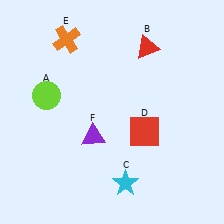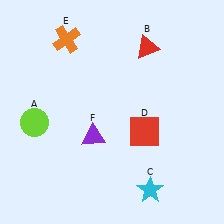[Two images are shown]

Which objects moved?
The objects that moved are: the lime circle (A), the cyan star (C).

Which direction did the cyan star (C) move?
The cyan star (C) moved right.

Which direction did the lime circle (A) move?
The lime circle (A) moved down.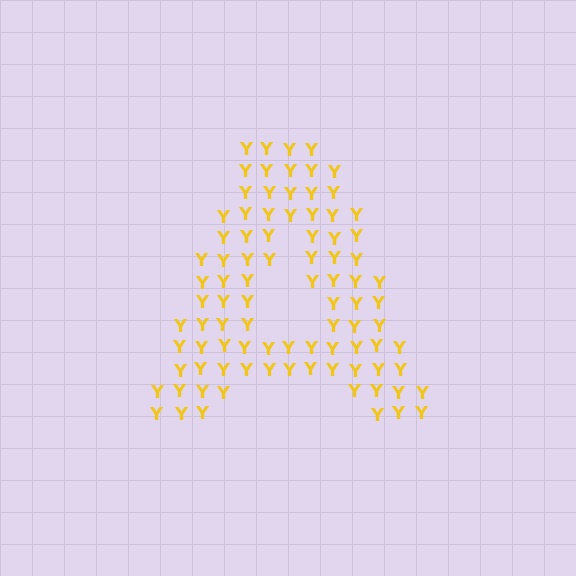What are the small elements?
The small elements are letter Y's.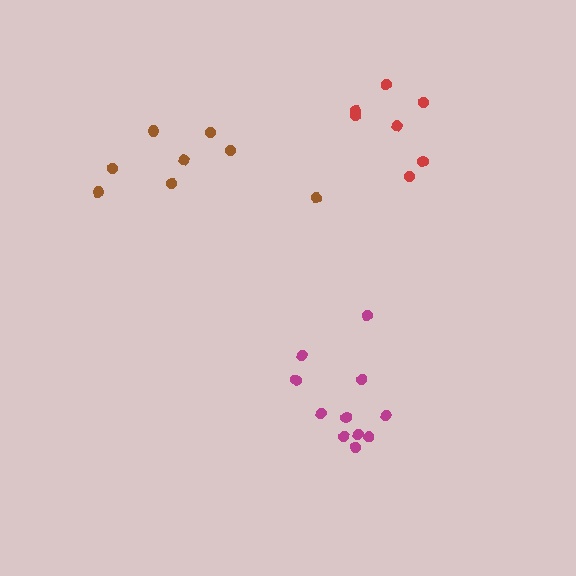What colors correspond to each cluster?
The clusters are colored: brown, magenta, red.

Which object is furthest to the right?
The red cluster is rightmost.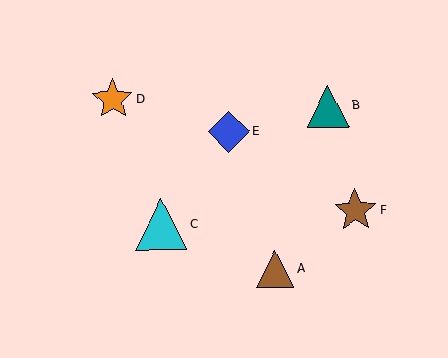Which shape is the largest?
The cyan triangle (labeled C) is the largest.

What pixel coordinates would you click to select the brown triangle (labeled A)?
Click at (275, 269) to select the brown triangle A.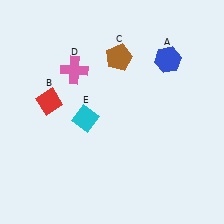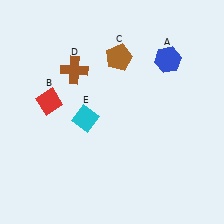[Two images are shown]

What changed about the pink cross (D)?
In Image 1, D is pink. In Image 2, it changed to brown.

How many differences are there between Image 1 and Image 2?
There is 1 difference between the two images.